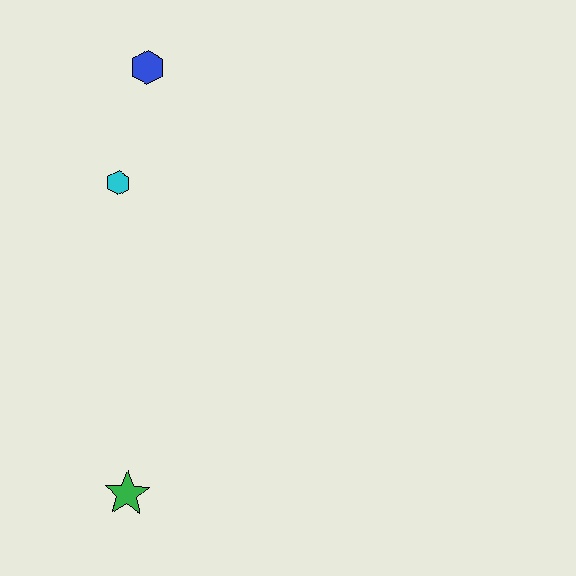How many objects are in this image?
There are 3 objects.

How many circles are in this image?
There are no circles.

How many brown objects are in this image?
There are no brown objects.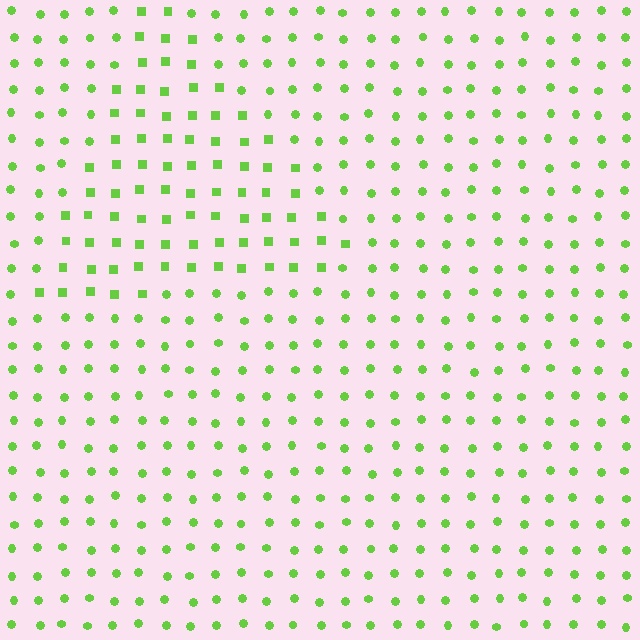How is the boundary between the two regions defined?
The boundary is defined by a change in element shape: squares inside vs. circles outside. All elements share the same color and spacing.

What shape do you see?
I see a triangle.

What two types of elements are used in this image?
The image uses squares inside the triangle region and circles outside it.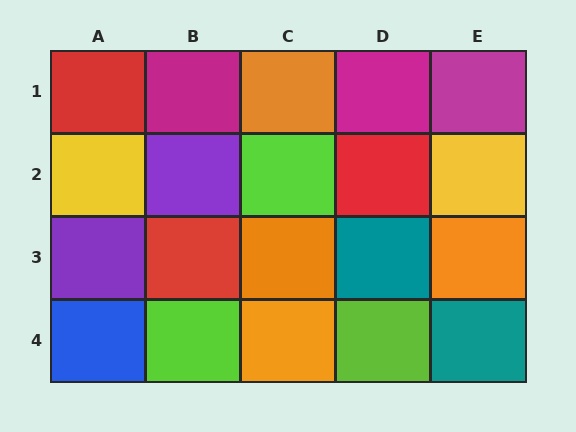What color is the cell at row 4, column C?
Orange.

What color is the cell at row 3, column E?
Orange.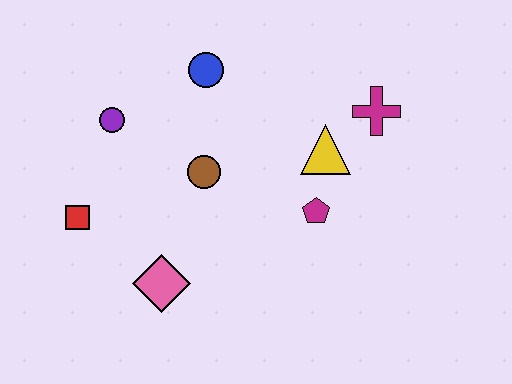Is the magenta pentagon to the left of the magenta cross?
Yes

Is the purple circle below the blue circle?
Yes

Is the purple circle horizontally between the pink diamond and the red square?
Yes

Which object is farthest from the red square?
The magenta cross is farthest from the red square.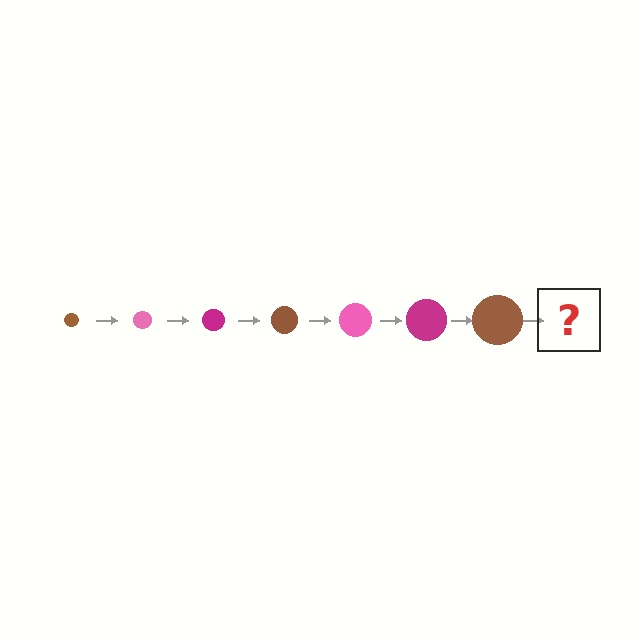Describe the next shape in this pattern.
It should be a pink circle, larger than the previous one.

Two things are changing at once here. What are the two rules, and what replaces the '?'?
The two rules are that the circle grows larger each step and the color cycles through brown, pink, and magenta. The '?' should be a pink circle, larger than the previous one.